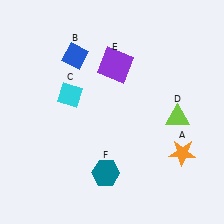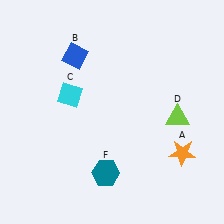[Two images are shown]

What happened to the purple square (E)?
The purple square (E) was removed in Image 2. It was in the top-right area of Image 1.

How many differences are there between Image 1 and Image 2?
There is 1 difference between the two images.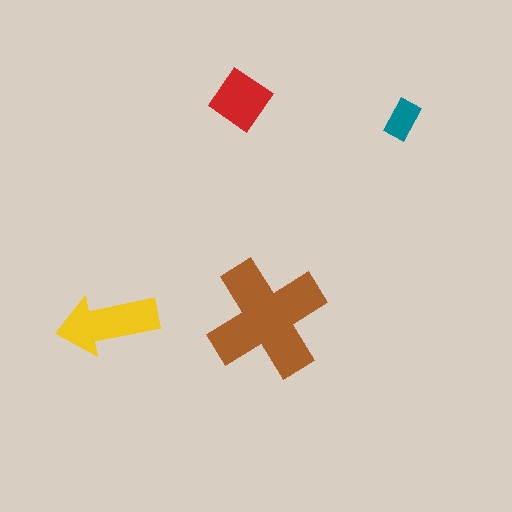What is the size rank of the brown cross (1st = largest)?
1st.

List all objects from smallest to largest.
The teal rectangle, the red diamond, the yellow arrow, the brown cross.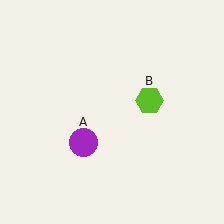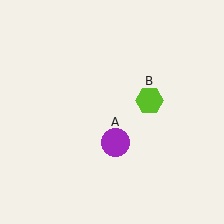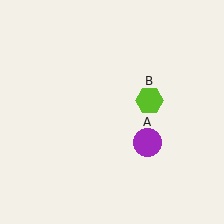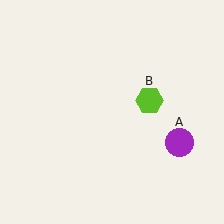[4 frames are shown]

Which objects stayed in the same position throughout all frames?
Lime hexagon (object B) remained stationary.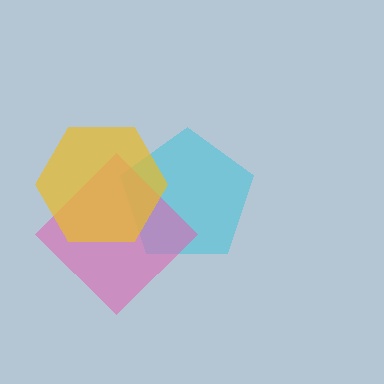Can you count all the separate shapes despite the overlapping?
Yes, there are 3 separate shapes.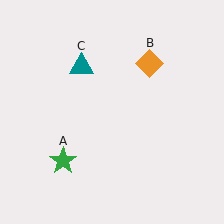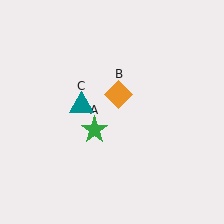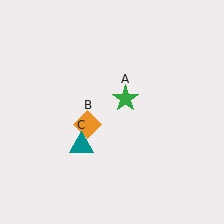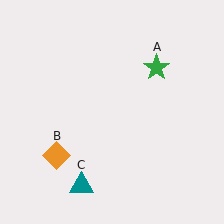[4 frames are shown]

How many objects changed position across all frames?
3 objects changed position: green star (object A), orange diamond (object B), teal triangle (object C).